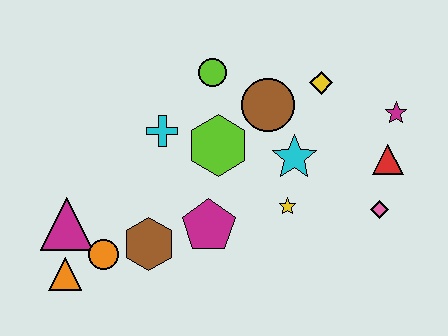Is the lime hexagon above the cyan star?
Yes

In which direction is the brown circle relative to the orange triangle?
The brown circle is to the right of the orange triangle.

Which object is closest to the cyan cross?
The lime hexagon is closest to the cyan cross.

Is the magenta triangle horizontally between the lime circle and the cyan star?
No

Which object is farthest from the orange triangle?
The magenta star is farthest from the orange triangle.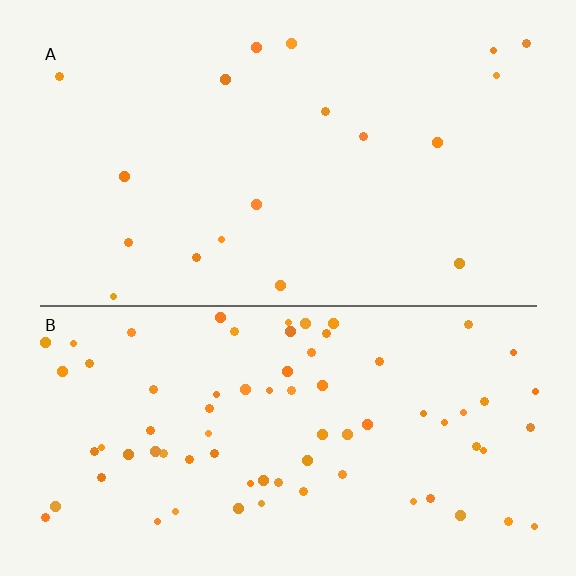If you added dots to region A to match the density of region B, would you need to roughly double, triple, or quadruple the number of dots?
Approximately quadruple.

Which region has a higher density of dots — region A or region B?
B (the bottom).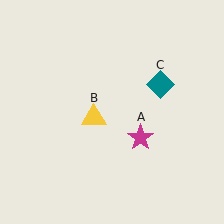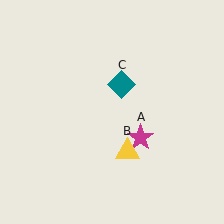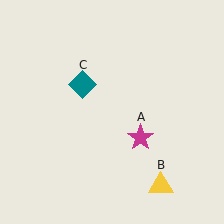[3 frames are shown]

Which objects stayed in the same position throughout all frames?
Magenta star (object A) remained stationary.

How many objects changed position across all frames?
2 objects changed position: yellow triangle (object B), teal diamond (object C).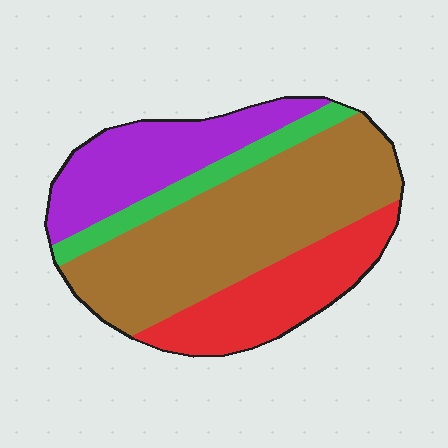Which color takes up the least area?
Green, at roughly 10%.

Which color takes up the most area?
Brown, at roughly 45%.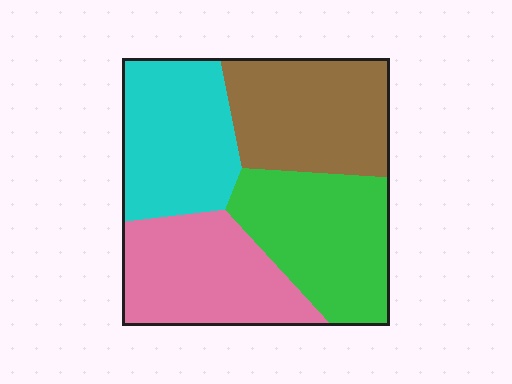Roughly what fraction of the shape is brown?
Brown takes up about one quarter (1/4) of the shape.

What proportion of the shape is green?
Green takes up between a quarter and a half of the shape.